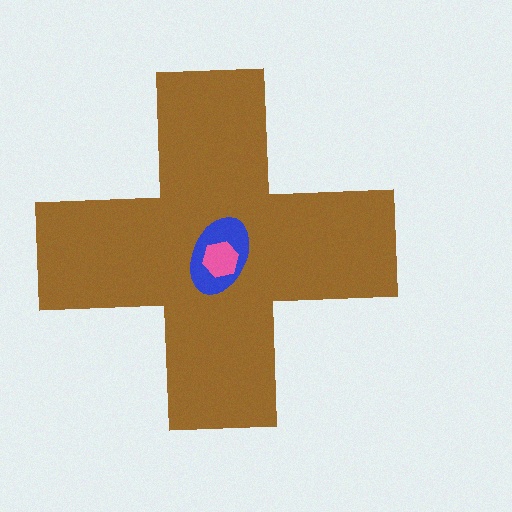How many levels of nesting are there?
3.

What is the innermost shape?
The pink hexagon.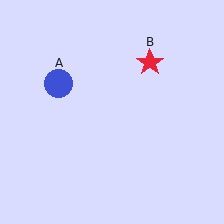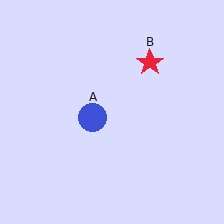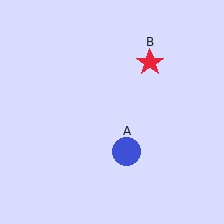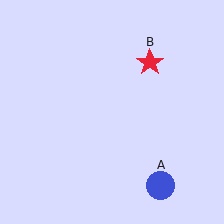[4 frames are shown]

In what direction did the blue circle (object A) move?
The blue circle (object A) moved down and to the right.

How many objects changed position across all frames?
1 object changed position: blue circle (object A).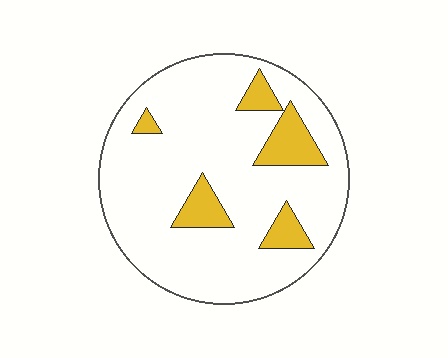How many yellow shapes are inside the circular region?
5.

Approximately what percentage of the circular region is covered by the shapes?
Approximately 15%.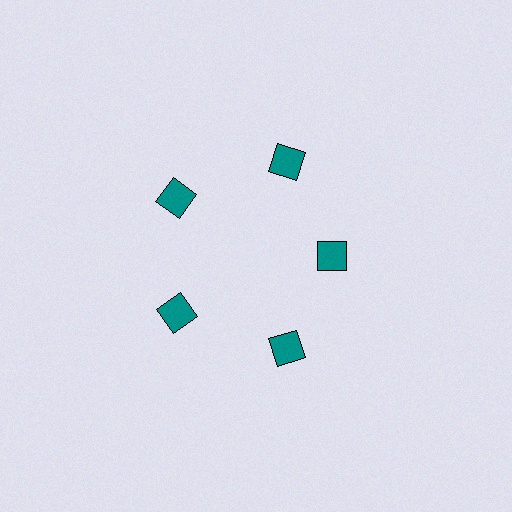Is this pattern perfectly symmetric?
No. The 5 teal squares are arranged in a ring, but one element near the 3 o'clock position is pulled inward toward the center, breaking the 5-fold rotational symmetry.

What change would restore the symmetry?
The symmetry would be restored by moving it outward, back onto the ring so that all 5 squares sit at equal angles and equal distance from the center.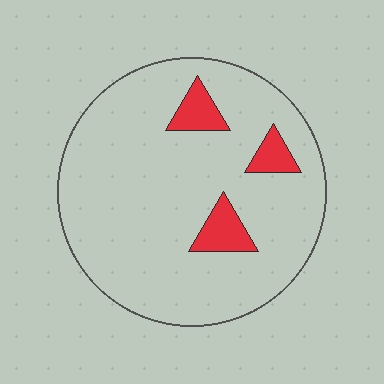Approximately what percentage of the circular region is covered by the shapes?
Approximately 10%.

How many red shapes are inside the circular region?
3.